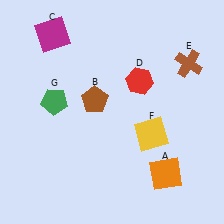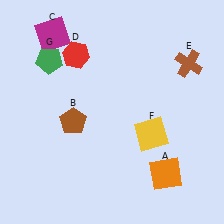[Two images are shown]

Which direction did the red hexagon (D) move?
The red hexagon (D) moved left.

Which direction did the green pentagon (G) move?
The green pentagon (G) moved up.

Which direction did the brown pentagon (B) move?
The brown pentagon (B) moved left.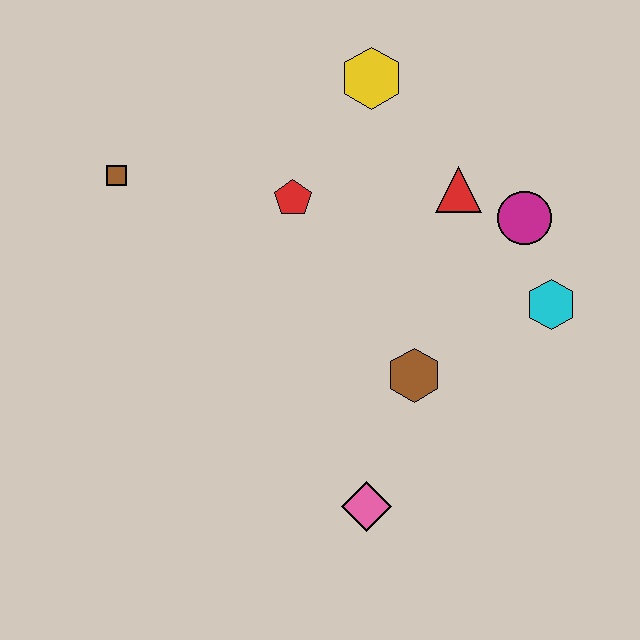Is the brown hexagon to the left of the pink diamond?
No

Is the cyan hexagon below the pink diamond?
No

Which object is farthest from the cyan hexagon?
The brown square is farthest from the cyan hexagon.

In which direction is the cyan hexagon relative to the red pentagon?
The cyan hexagon is to the right of the red pentagon.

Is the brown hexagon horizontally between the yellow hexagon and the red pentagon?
No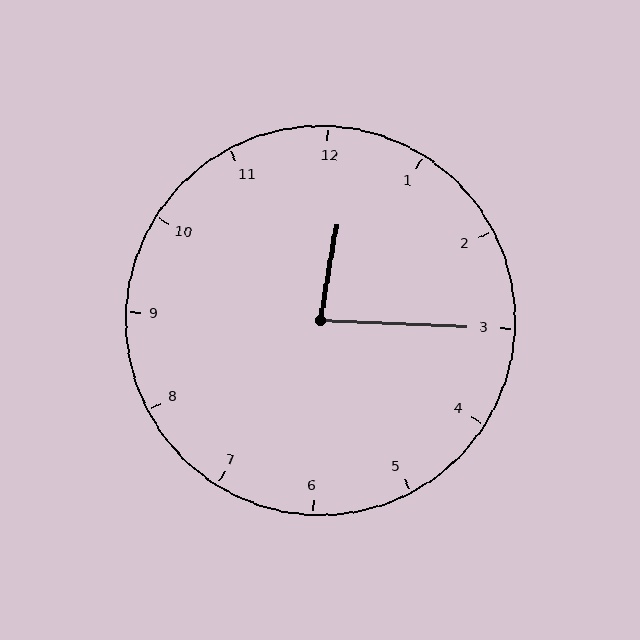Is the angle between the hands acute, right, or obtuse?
It is acute.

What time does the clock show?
12:15.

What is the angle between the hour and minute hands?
Approximately 82 degrees.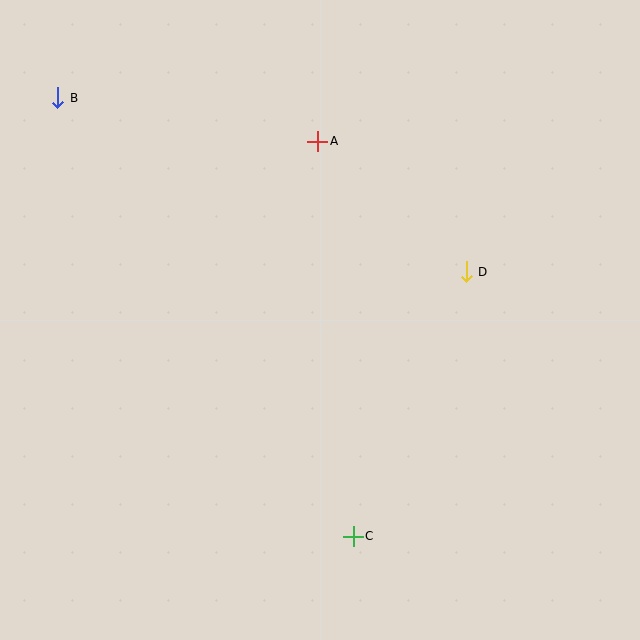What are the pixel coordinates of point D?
Point D is at (466, 272).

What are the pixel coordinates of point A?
Point A is at (318, 141).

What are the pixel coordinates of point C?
Point C is at (353, 536).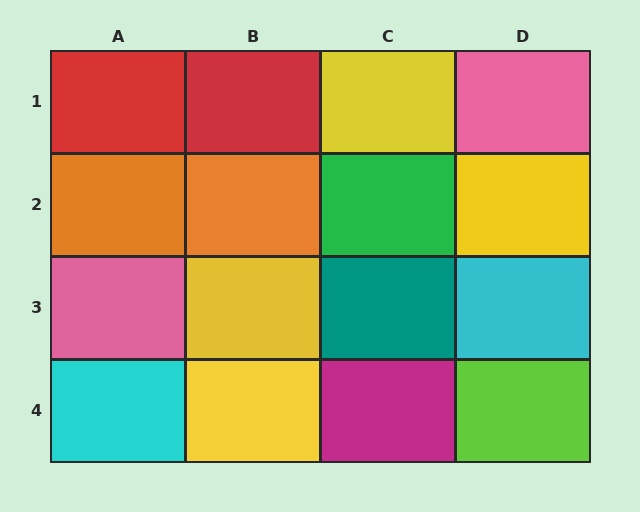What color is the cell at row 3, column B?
Yellow.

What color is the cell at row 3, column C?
Teal.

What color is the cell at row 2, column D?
Yellow.